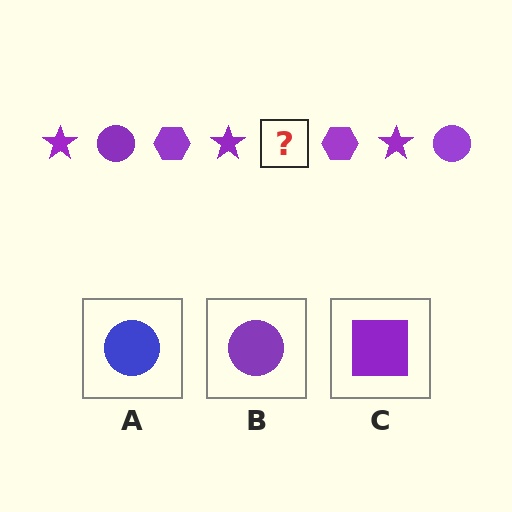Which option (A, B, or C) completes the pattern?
B.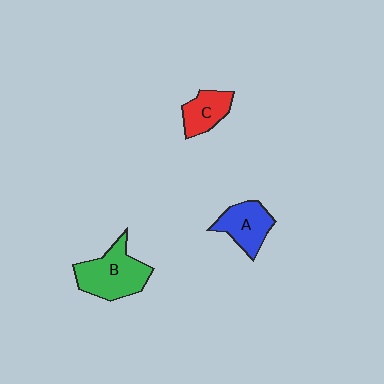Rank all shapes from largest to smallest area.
From largest to smallest: B (green), A (blue), C (red).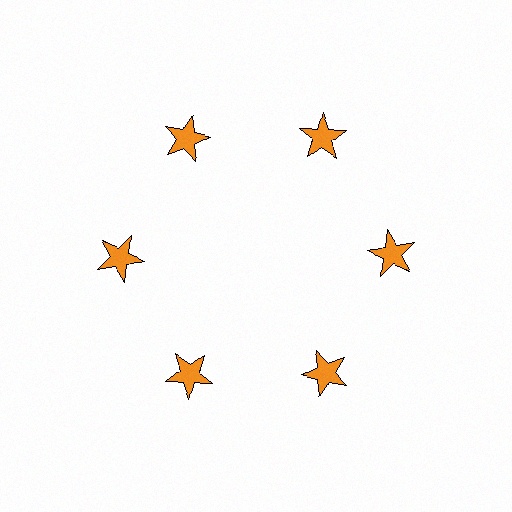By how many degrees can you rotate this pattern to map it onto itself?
The pattern maps onto itself every 60 degrees of rotation.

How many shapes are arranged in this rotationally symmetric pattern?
There are 6 shapes, arranged in 6 groups of 1.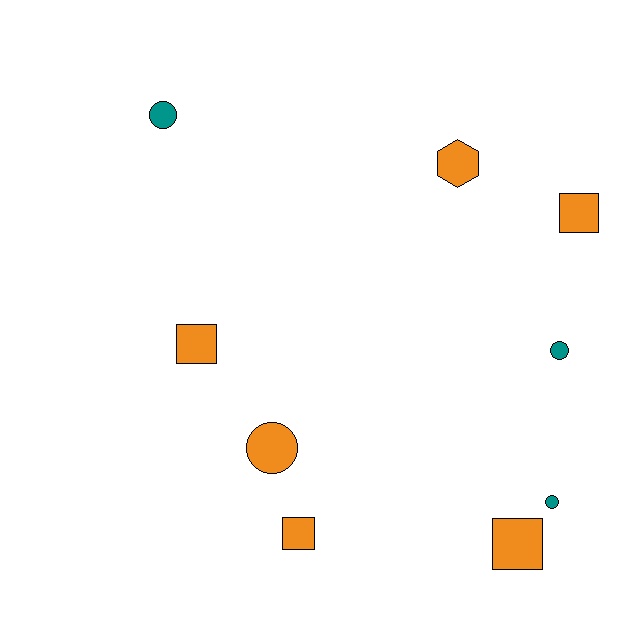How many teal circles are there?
There are 3 teal circles.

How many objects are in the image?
There are 9 objects.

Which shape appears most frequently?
Square, with 4 objects.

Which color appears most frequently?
Orange, with 6 objects.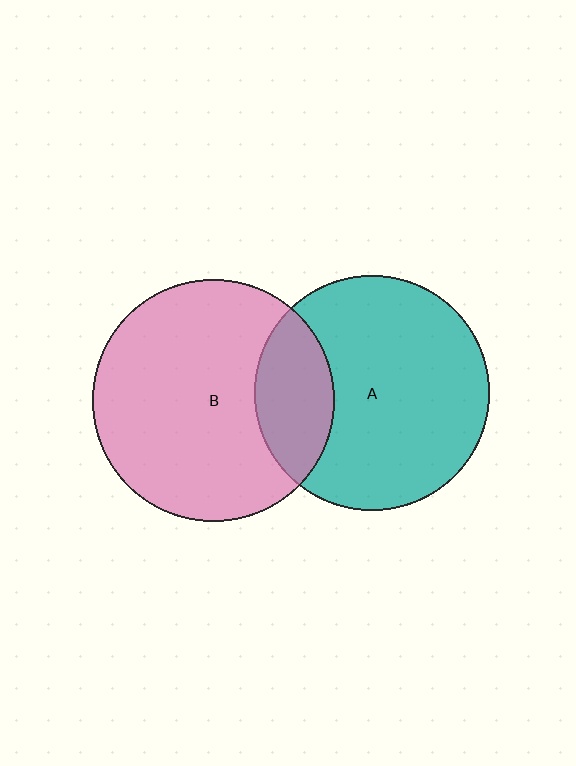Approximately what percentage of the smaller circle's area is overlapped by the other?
Approximately 25%.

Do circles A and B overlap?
Yes.